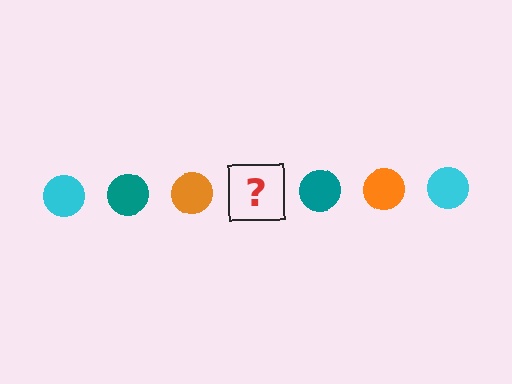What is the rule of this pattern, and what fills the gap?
The rule is that the pattern cycles through cyan, teal, orange circles. The gap should be filled with a cyan circle.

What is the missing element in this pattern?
The missing element is a cyan circle.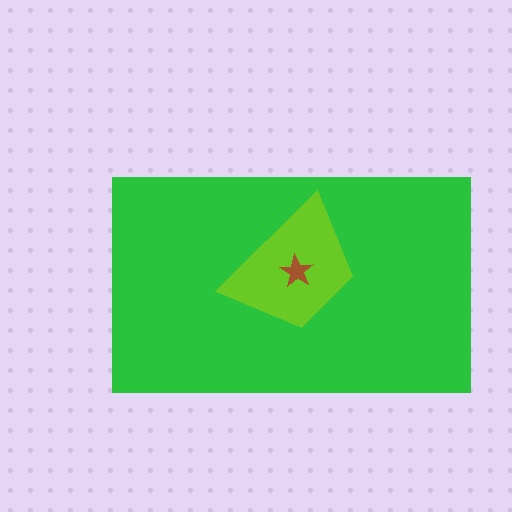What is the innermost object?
The brown star.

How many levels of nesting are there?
3.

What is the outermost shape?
The green rectangle.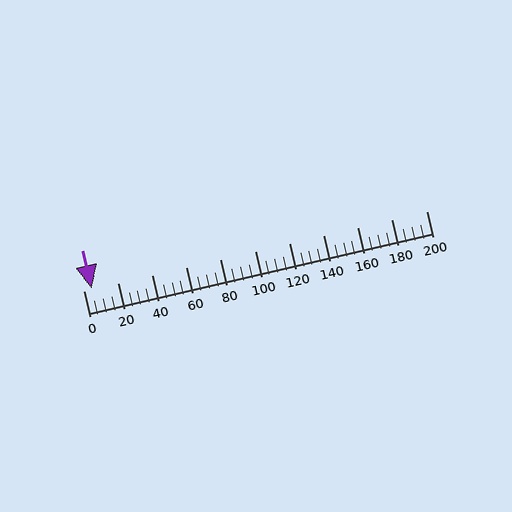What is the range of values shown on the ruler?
The ruler shows values from 0 to 200.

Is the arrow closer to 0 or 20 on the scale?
The arrow is closer to 0.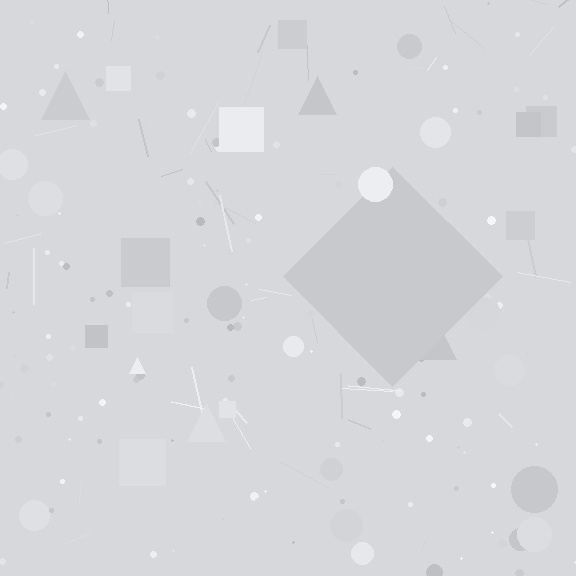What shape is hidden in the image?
A diamond is hidden in the image.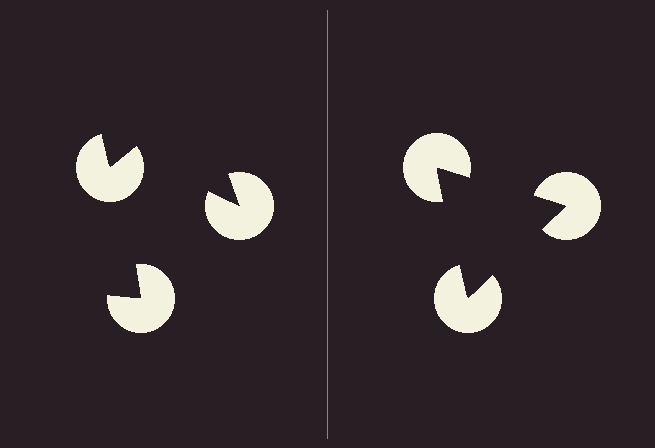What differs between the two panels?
The pac-man discs are positioned identically on both sides; only the wedge orientations differ. On the right they align to a triangle; on the left they are misaligned.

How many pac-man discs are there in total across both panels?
6 — 3 on each side.